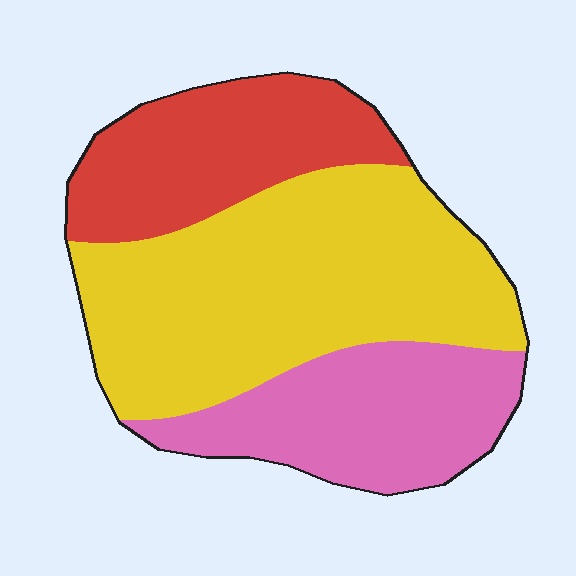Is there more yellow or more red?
Yellow.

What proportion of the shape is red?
Red takes up about one quarter (1/4) of the shape.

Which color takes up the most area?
Yellow, at roughly 50%.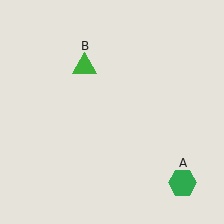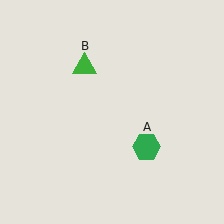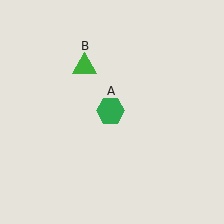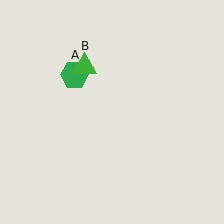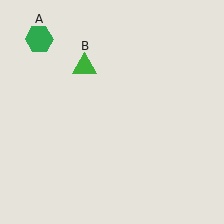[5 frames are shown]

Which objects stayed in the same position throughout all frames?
Green triangle (object B) remained stationary.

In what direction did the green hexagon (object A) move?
The green hexagon (object A) moved up and to the left.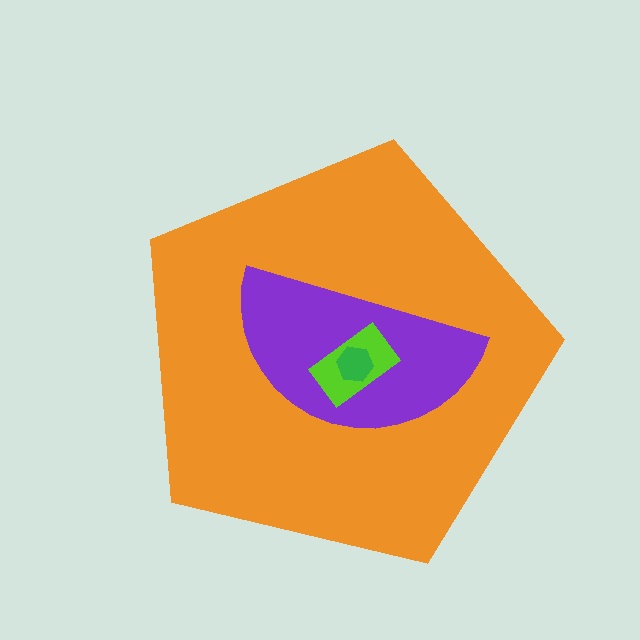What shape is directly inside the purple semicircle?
The lime rectangle.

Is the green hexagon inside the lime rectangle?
Yes.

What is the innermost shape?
The green hexagon.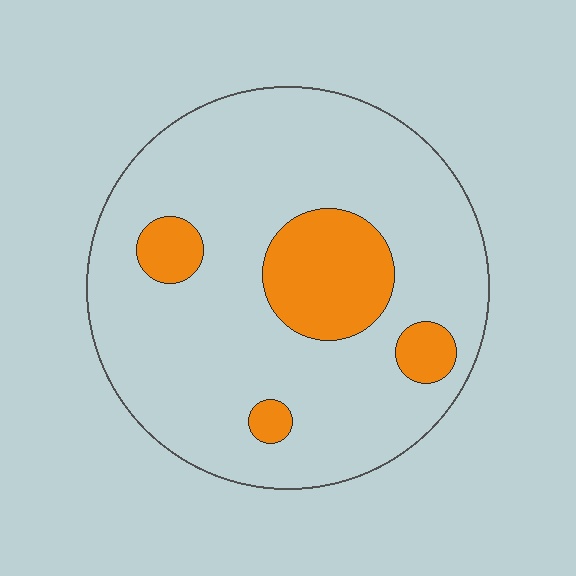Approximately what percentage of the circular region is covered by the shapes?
Approximately 15%.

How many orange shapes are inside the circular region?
4.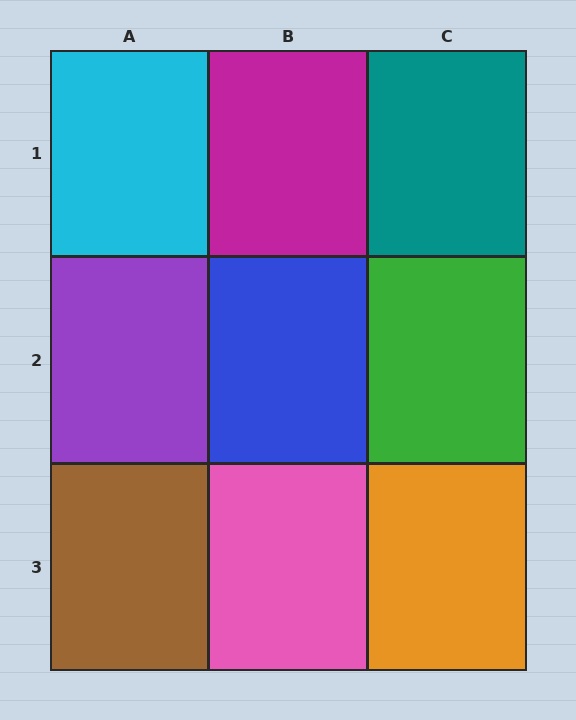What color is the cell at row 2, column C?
Green.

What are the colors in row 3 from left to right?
Brown, pink, orange.